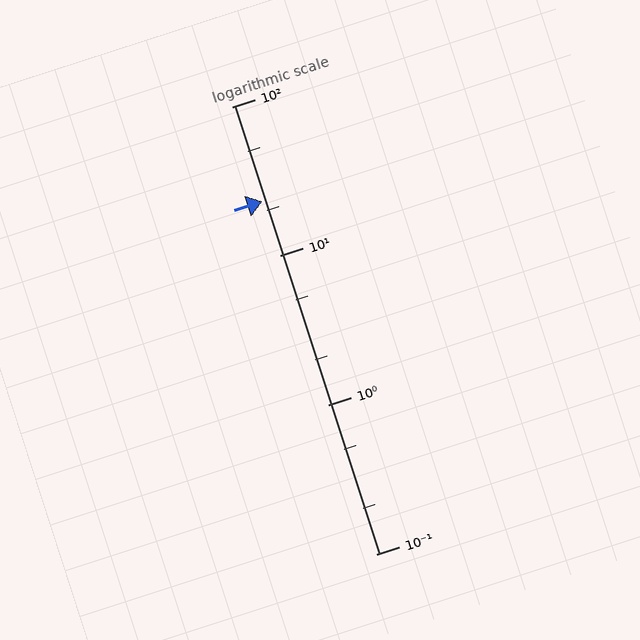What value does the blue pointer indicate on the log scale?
The pointer indicates approximately 23.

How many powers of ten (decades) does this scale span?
The scale spans 3 decades, from 0.1 to 100.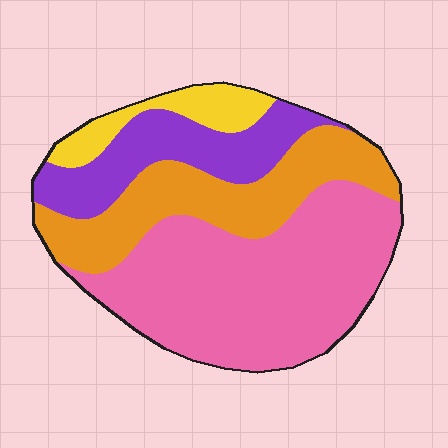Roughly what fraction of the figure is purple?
Purple covers roughly 20% of the figure.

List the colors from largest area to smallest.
From largest to smallest: pink, orange, purple, yellow.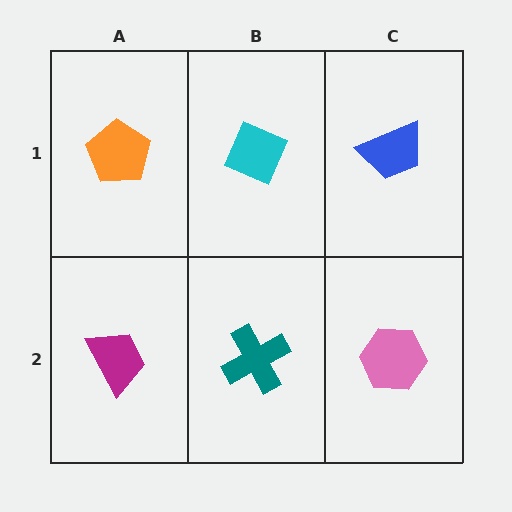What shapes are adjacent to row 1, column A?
A magenta trapezoid (row 2, column A), a cyan diamond (row 1, column B).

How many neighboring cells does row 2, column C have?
2.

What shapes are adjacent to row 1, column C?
A pink hexagon (row 2, column C), a cyan diamond (row 1, column B).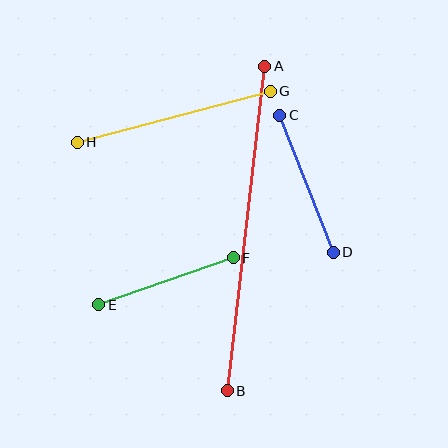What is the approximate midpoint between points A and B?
The midpoint is at approximately (246, 229) pixels.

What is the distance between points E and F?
The distance is approximately 142 pixels.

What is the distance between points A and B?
The distance is approximately 327 pixels.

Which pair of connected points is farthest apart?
Points A and B are farthest apart.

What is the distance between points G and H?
The distance is approximately 199 pixels.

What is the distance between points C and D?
The distance is approximately 147 pixels.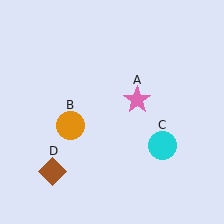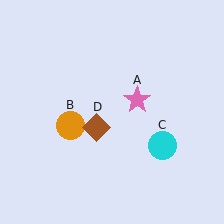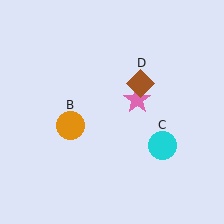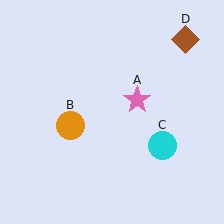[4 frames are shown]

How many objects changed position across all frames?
1 object changed position: brown diamond (object D).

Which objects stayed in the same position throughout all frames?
Pink star (object A) and orange circle (object B) and cyan circle (object C) remained stationary.